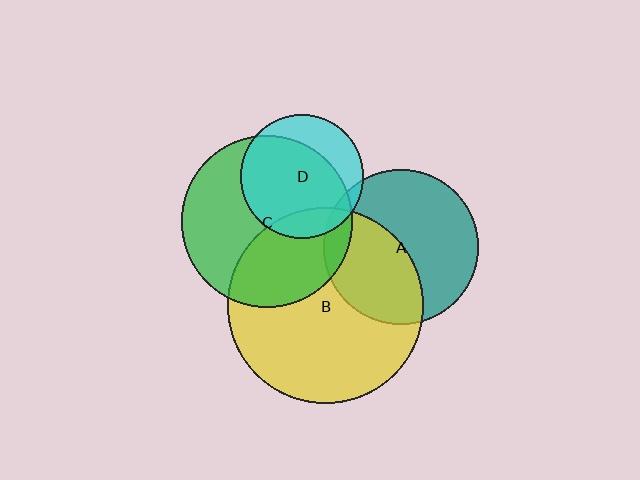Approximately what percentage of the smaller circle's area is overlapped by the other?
Approximately 10%.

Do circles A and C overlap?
Yes.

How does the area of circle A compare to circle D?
Approximately 1.6 times.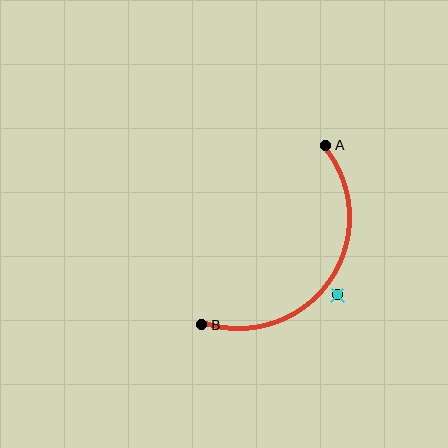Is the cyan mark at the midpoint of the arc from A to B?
No — the cyan mark does not lie on the arc at all. It sits slightly outside the curve.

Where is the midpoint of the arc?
The arc midpoint is the point on the curve farthest from the straight line joining A and B. It sits below and to the right of that line.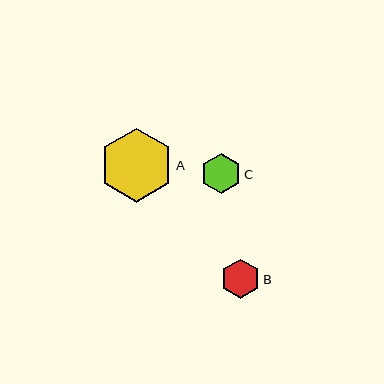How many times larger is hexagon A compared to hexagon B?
Hexagon A is approximately 1.9 times the size of hexagon B.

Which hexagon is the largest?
Hexagon A is the largest with a size of approximately 74 pixels.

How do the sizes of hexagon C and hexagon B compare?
Hexagon C and hexagon B are approximately the same size.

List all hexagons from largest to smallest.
From largest to smallest: A, C, B.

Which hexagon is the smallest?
Hexagon B is the smallest with a size of approximately 39 pixels.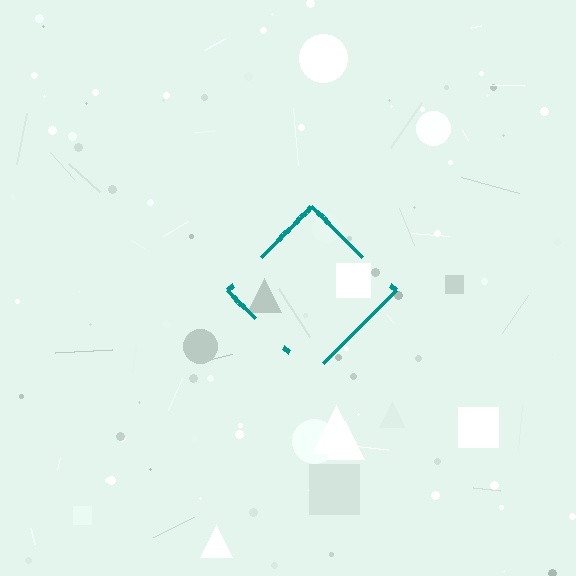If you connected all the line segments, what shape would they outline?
They would outline a diamond.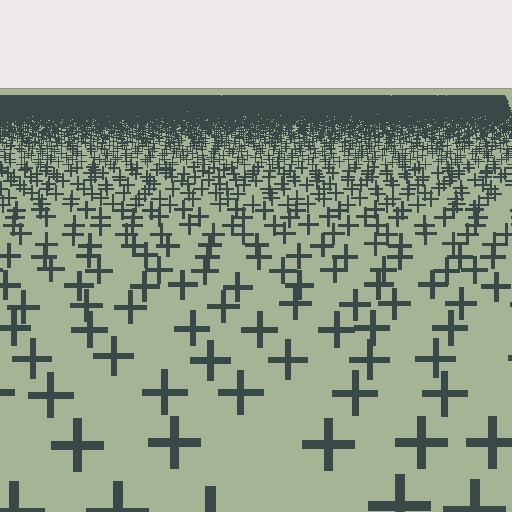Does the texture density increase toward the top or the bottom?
Density increases toward the top.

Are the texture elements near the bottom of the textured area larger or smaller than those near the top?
Larger. Near the bottom, elements are closer to the viewer and appear at a bigger on-screen size.